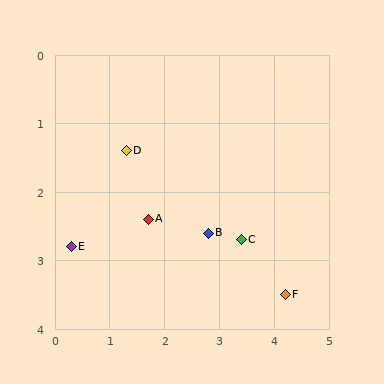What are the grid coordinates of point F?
Point F is at approximately (4.2, 3.5).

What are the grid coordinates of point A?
Point A is at approximately (1.7, 2.4).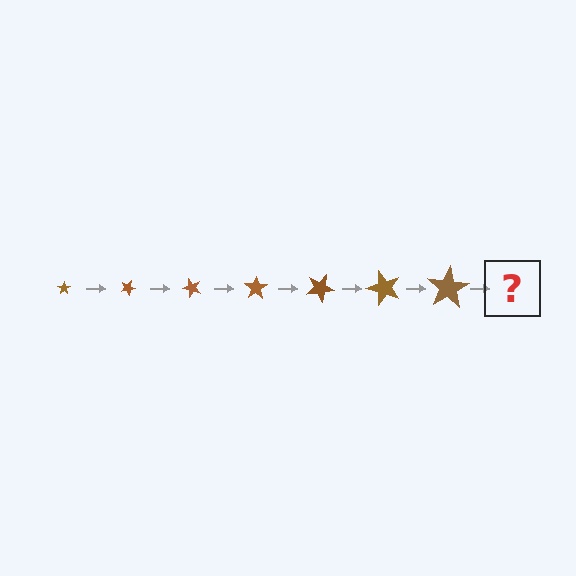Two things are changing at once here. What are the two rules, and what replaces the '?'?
The two rules are that the star grows larger each step and it rotates 25 degrees each step. The '?' should be a star, larger than the previous one and rotated 175 degrees from the start.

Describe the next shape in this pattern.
It should be a star, larger than the previous one and rotated 175 degrees from the start.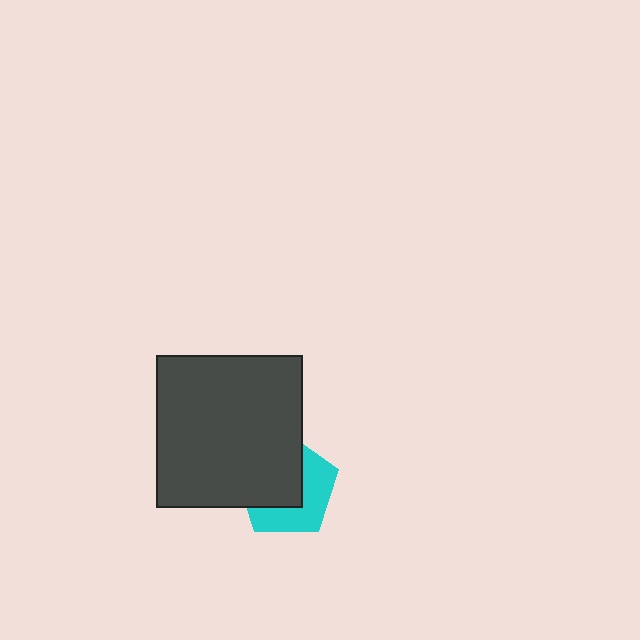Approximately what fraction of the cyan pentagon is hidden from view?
Roughly 54% of the cyan pentagon is hidden behind the dark gray rectangle.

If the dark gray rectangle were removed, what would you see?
You would see the complete cyan pentagon.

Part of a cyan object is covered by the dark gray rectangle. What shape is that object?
It is a pentagon.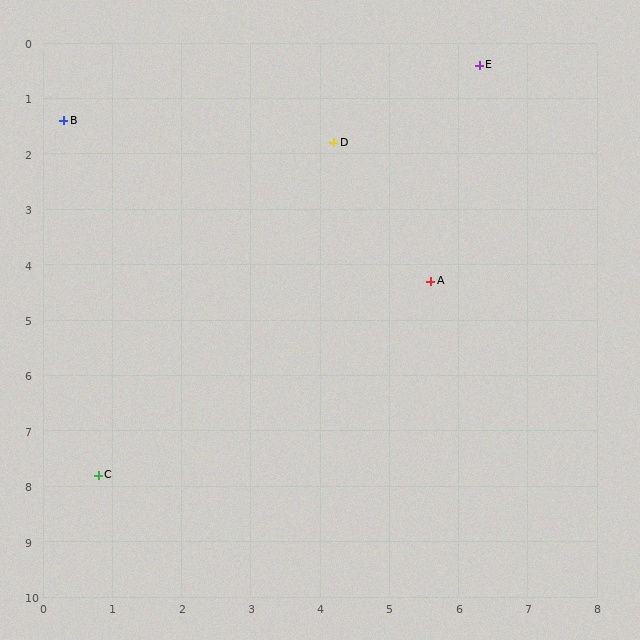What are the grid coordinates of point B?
Point B is at approximately (0.3, 1.4).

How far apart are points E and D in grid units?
Points E and D are about 2.5 grid units apart.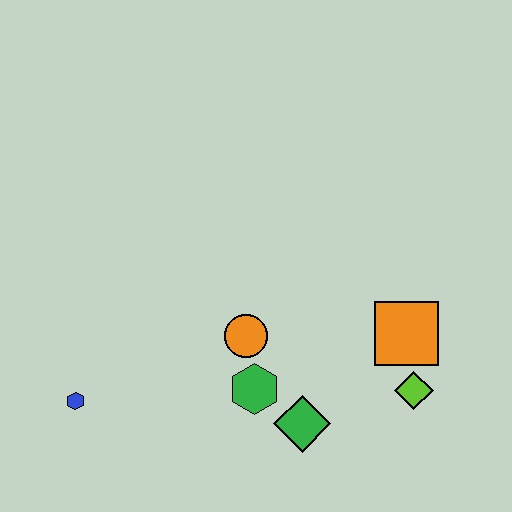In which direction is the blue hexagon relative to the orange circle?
The blue hexagon is to the left of the orange circle.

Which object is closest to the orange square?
The lime diamond is closest to the orange square.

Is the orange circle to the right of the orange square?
No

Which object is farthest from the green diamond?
The blue hexagon is farthest from the green diamond.